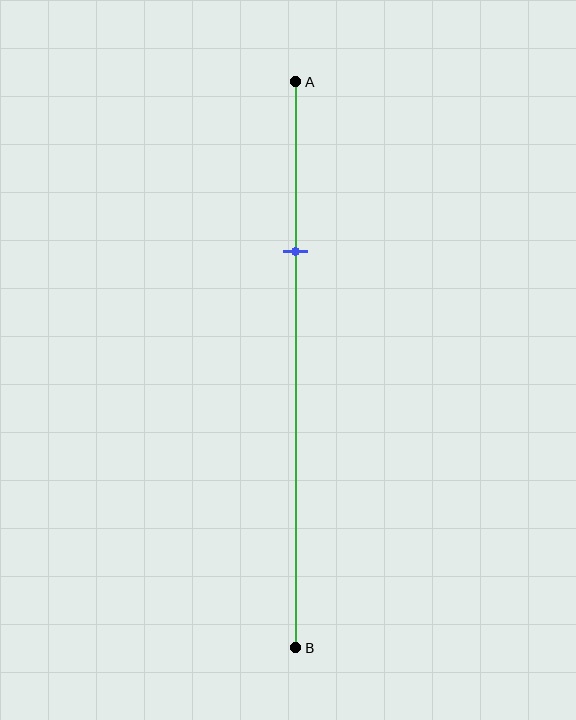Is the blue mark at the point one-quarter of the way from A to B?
No, the mark is at about 30% from A, not at the 25% one-quarter point.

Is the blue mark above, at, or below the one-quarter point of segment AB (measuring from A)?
The blue mark is below the one-quarter point of segment AB.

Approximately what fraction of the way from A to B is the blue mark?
The blue mark is approximately 30% of the way from A to B.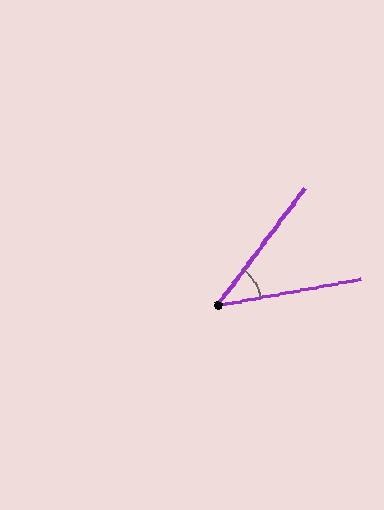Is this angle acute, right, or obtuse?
It is acute.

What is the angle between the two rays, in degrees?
Approximately 43 degrees.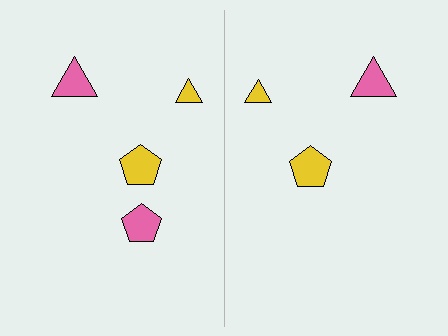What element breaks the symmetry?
A pink pentagon is missing from the right side.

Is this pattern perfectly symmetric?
No, the pattern is not perfectly symmetric. A pink pentagon is missing from the right side.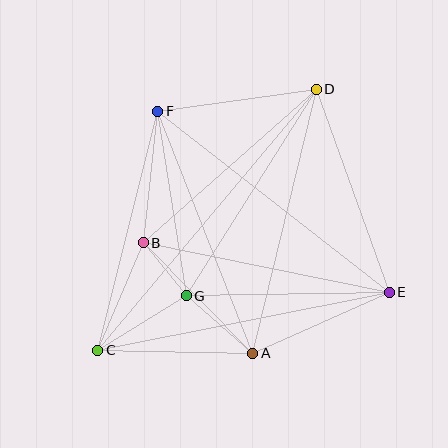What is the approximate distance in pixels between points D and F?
The distance between D and F is approximately 160 pixels.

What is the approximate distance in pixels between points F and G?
The distance between F and G is approximately 187 pixels.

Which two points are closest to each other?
Points B and G are closest to each other.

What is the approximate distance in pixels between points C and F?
The distance between C and F is approximately 246 pixels.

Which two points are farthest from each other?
Points C and D are farthest from each other.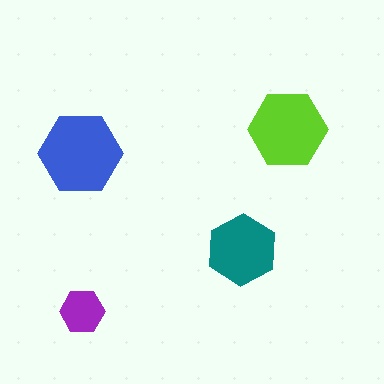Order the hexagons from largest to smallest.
the blue one, the lime one, the teal one, the purple one.